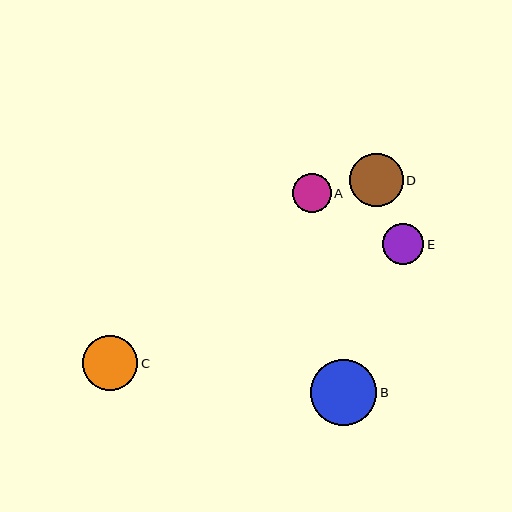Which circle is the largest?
Circle B is the largest with a size of approximately 66 pixels.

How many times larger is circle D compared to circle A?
Circle D is approximately 1.4 times the size of circle A.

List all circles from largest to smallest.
From largest to smallest: B, C, D, E, A.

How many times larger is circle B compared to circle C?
Circle B is approximately 1.2 times the size of circle C.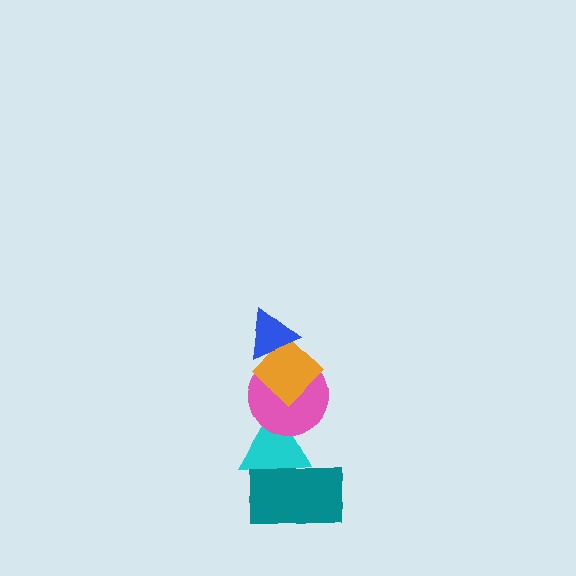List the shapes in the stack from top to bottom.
From top to bottom: the blue triangle, the orange diamond, the pink circle, the cyan triangle, the teal rectangle.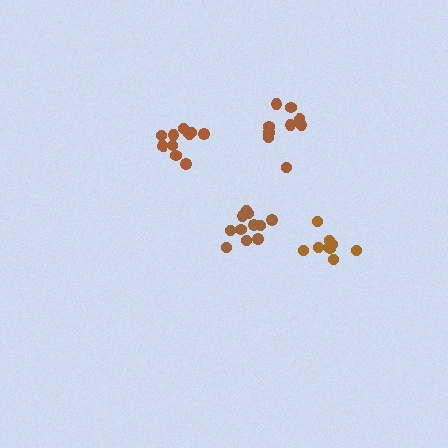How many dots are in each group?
Group 1: 9 dots, Group 2: 11 dots, Group 3: 11 dots, Group 4: 9 dots (40 total).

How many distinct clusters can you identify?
There are 4 distinct clusters.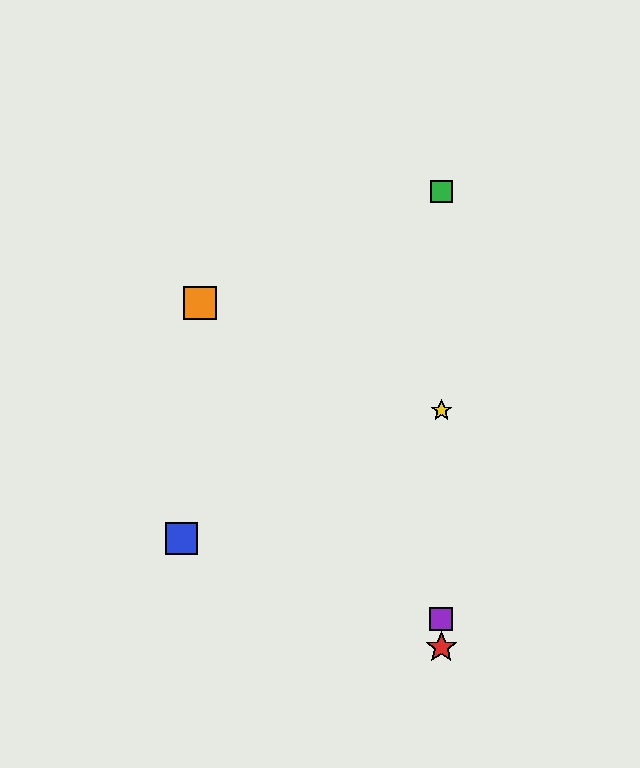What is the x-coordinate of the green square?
The green square is at x≈441.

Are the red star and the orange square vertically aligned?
No, the red star is at x≈441 and the orange square is at x≈200.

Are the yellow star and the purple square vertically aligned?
Yes, both are at x≈441.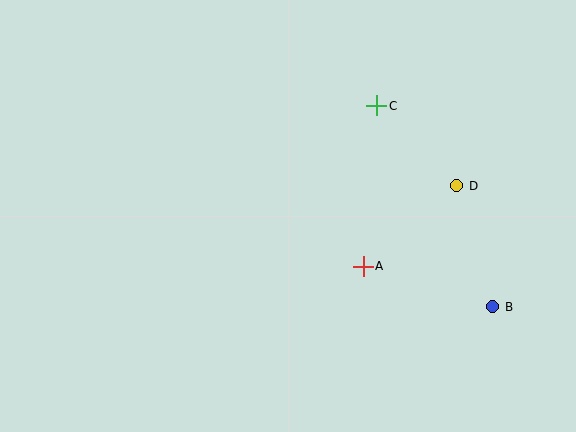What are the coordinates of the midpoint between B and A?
The midpoint between B and A is at (428, 287).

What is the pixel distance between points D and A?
The distance between D and A is 124 pixels.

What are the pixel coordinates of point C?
Point C is at (377, 106).